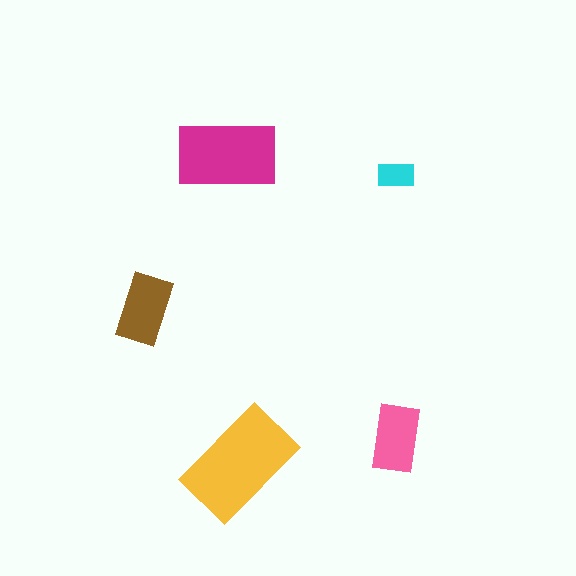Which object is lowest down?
The yellow rectangle is bottommost.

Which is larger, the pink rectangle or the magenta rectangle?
The magenta one.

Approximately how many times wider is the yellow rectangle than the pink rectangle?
About 1.5 times wider.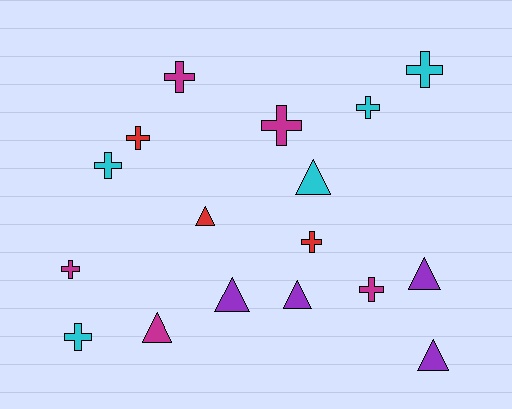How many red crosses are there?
There are 2 red crosses.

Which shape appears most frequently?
Cross, with 10 objects.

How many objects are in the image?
There are 17 objects.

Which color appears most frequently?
Cyan, with 5 objects.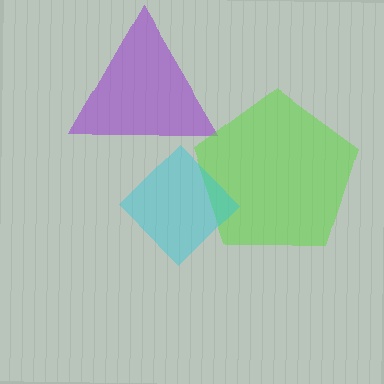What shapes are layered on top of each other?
The layered shapes are: a purple triangle, a lime pentagon, a cyan diamond.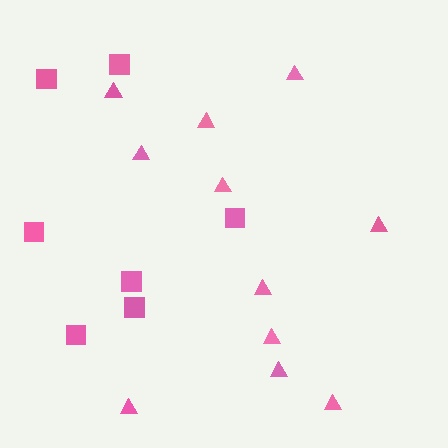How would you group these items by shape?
There are 2 groups: one group of squares (7) and one group of triangles (11).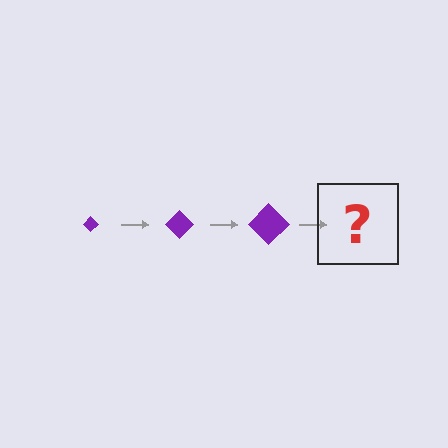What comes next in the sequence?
The next element should be a purple diamond, larger than the previous one.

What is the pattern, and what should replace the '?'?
The pattern is that the diamond gets progressively larger each step. The '?' should be a purple diamond, larger than the previous one.